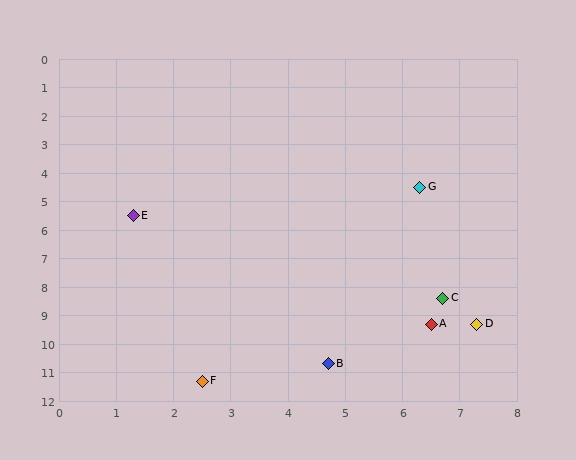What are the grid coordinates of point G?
Point G is at approximately (6.3, 4.5).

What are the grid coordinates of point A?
Point A is at approximately (6.5, 9.3).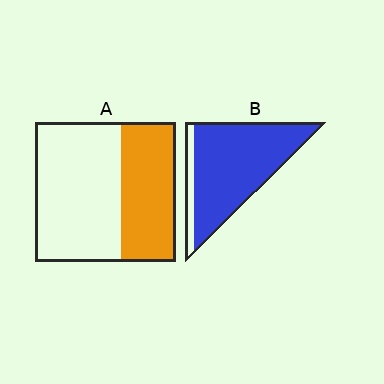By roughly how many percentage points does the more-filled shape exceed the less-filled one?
By roughly 50 percentage points (B over A).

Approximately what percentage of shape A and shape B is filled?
A is approximately 40% and B is approximately 90%.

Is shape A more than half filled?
No.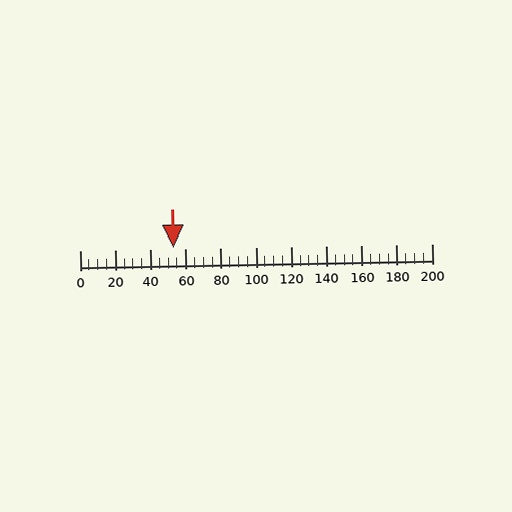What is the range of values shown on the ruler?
The ruler shows values from 0 to 200.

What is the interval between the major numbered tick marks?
The major tick marks are spaced 20 units apart.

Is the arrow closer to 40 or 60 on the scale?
The arrow is closer to 60.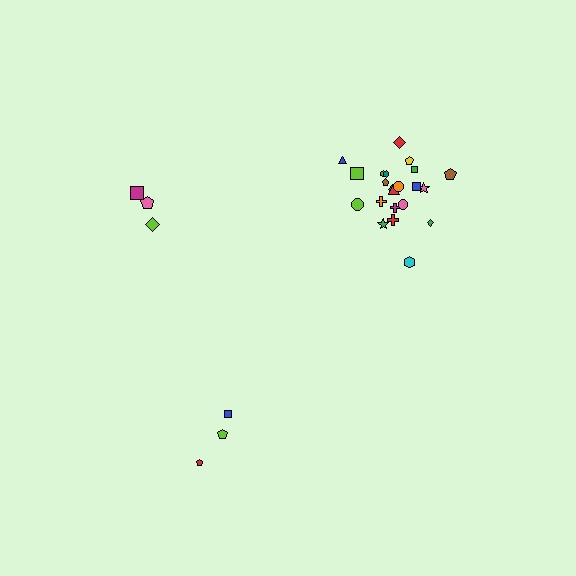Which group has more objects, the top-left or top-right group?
The top-right group.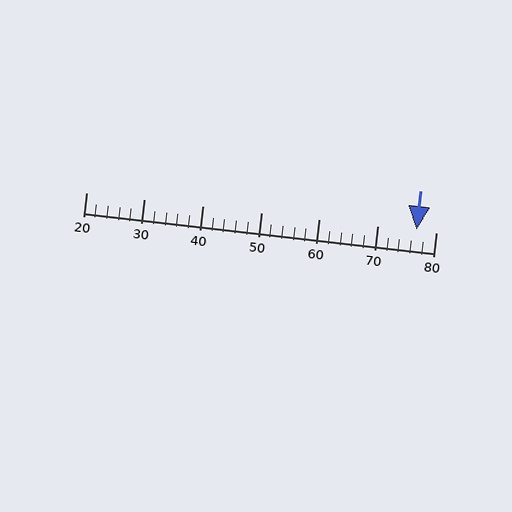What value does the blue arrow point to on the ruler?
The blue arrow points to approximately 77.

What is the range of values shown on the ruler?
The ruler shows values from 20 to 80.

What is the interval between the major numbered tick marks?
The major tick marks are spaced 10 units apart.